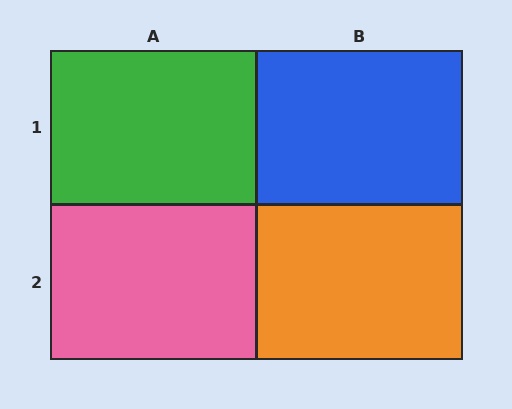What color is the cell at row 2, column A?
Pink.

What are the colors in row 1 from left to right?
Green, blue.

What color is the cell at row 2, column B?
Orange.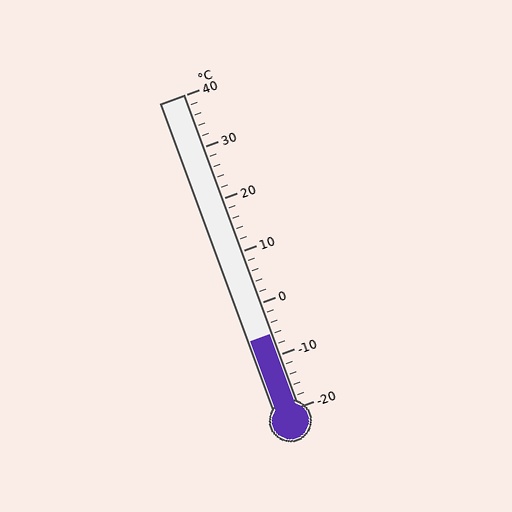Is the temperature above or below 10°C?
The temperature is below 10°C.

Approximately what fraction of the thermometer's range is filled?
The thermometer is filled to approximately 25% of its range.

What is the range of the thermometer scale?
The thermometer scale ranges from -20°C to 40°C.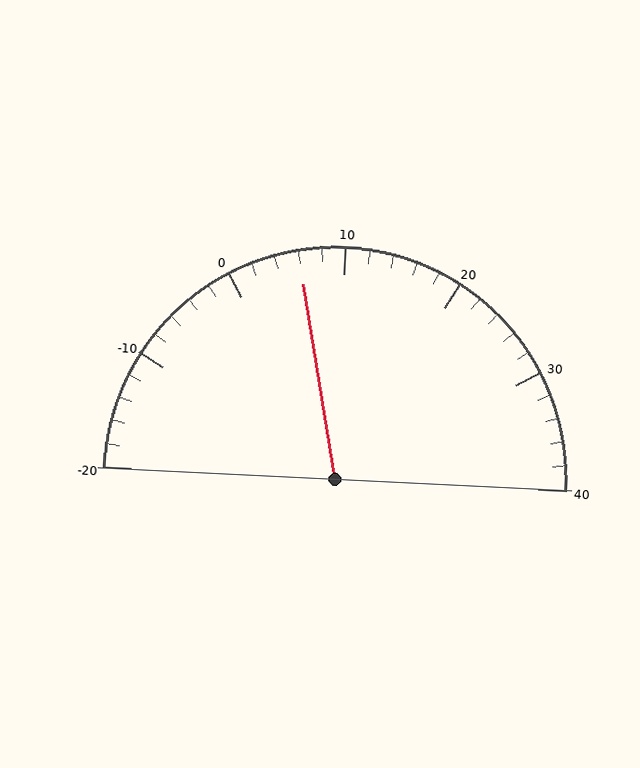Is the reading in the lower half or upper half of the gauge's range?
The reading is in the lower half of the range (-20 to 40).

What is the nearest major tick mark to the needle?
The nearest major tick mark is 10.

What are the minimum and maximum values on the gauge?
The gauge ranges from -20 to 40.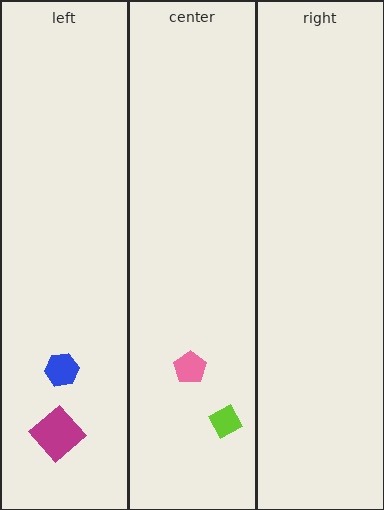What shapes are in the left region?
The blue hexagon, the magenta diamond.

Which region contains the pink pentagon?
The center region.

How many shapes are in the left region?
2.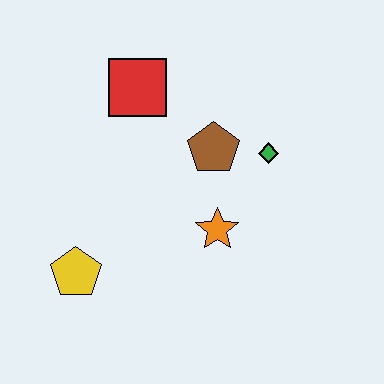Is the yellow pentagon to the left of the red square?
Yes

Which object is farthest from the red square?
The yellow pentagon is farthest from the red square.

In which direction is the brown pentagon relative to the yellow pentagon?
The brown pentagon is to the right of the yellow pentagon.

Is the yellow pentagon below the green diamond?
Yes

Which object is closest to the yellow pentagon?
The orange star is closest to the yellow pentagon.